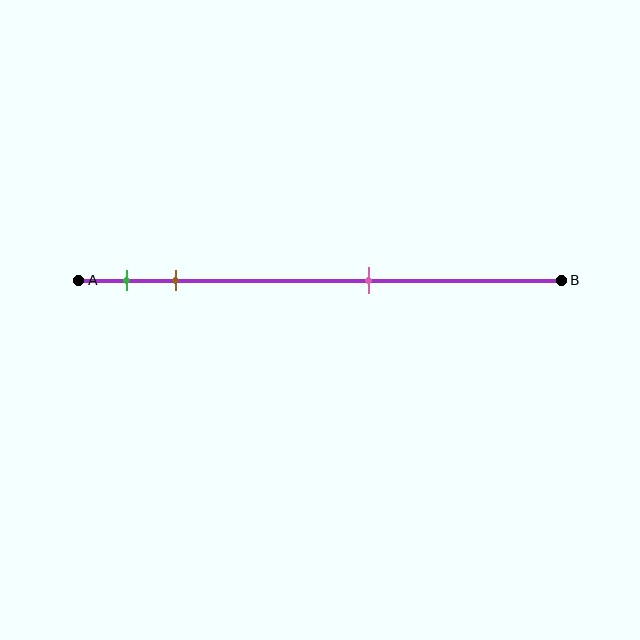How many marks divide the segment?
There are 3 marks dividing the segment.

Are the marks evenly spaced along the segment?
No, the marks are not evenly spaced.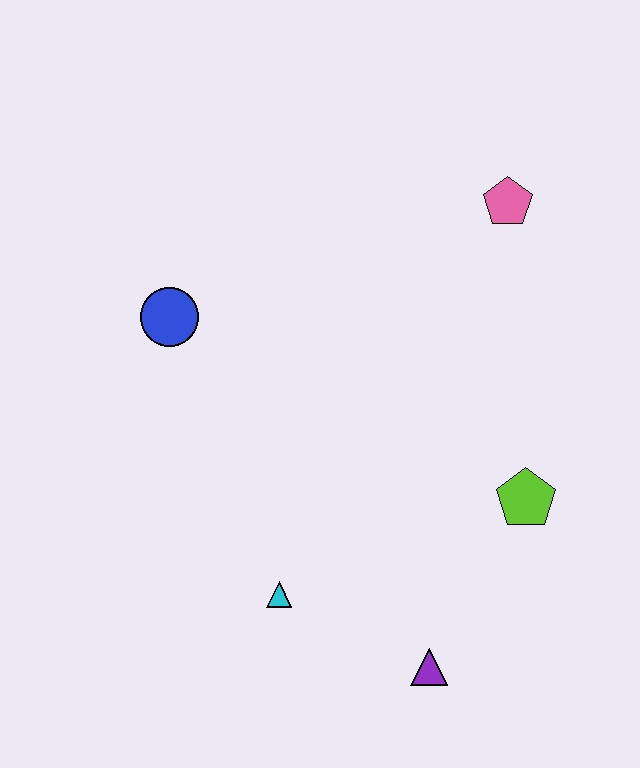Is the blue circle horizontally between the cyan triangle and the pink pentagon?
No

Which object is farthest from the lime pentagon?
The blue circle is farthest from the lime pentagon.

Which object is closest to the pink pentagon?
The lime pentagon is closest to the pink pentagon.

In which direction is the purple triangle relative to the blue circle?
The purple triangle is below the blue circle.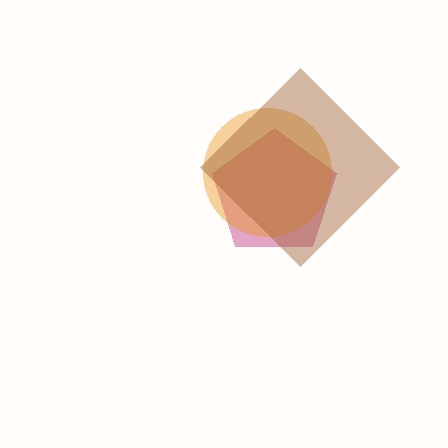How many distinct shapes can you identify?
There are 3 distinct shapes: a magenta pentagon, an orange circle, a brown diamond.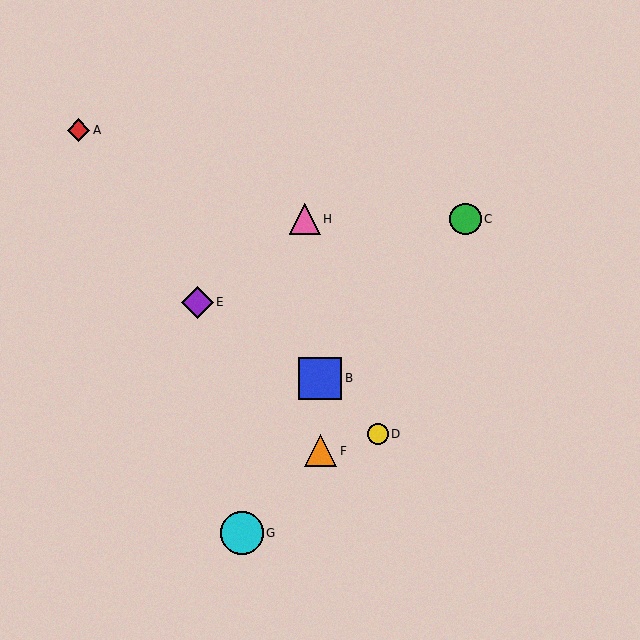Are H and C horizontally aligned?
Yes, both are at y≈219.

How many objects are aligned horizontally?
2 objects (C, H) are aligned horizontally.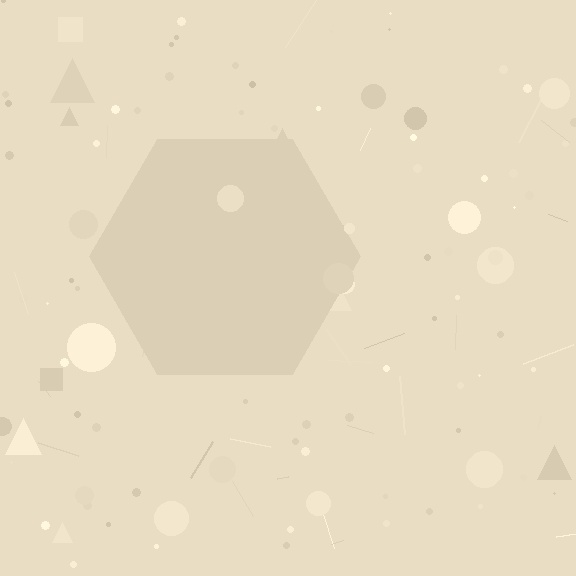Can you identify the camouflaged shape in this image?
The camouflaged shape is a hexagon.